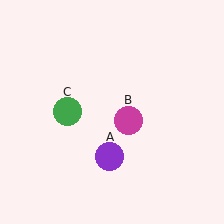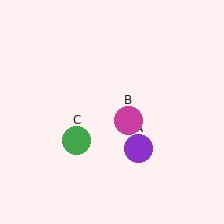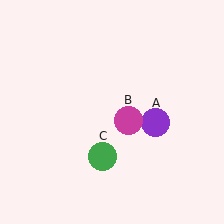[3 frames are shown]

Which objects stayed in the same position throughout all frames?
Magenta circle (object B) remained stationary.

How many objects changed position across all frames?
2 objects changed position: purple circle (object A), green circle (object C).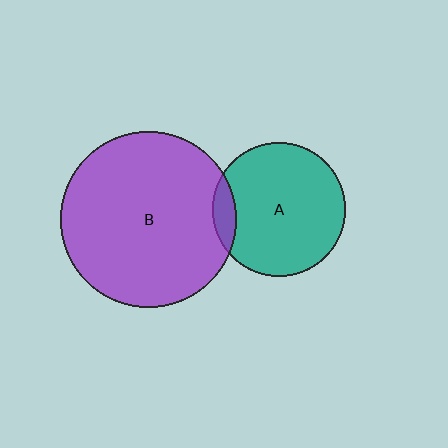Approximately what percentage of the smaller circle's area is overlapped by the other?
Approximately 10%.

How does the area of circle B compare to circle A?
Approximately 1.7 times.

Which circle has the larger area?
Circle B (purple).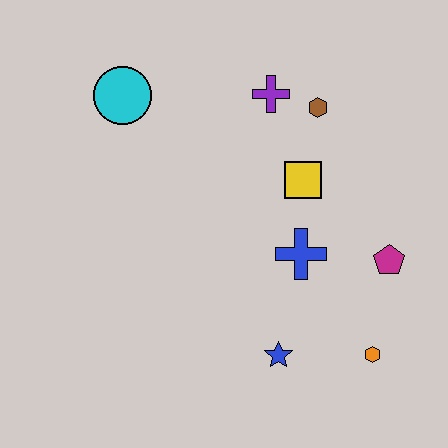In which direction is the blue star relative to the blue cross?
The blue star is below the blue cross.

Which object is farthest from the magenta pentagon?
The cyan circle is farthest from the magenta pentagon.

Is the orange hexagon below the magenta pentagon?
Yes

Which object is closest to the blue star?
The orange hexagon is closest to the blue star.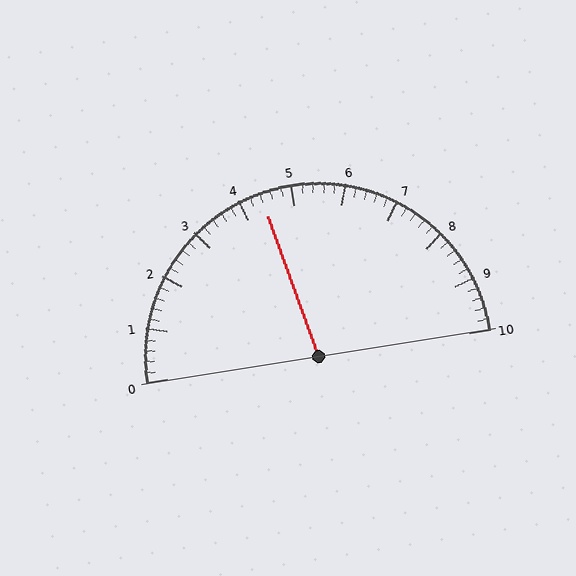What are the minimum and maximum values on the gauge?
The gauge ranges from 0 to 10.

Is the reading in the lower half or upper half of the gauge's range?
The reading is in the lower half of the range (0 to 10).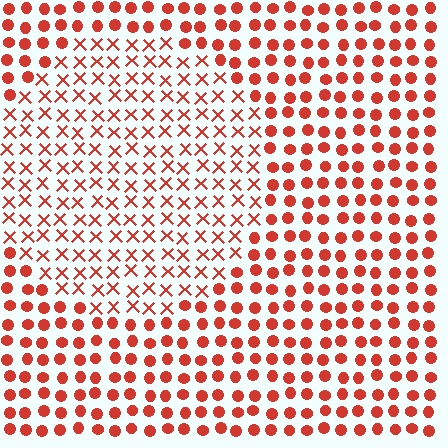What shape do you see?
I see a circle.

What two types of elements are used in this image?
The image uses X marks inside the circle region and circles outside it.